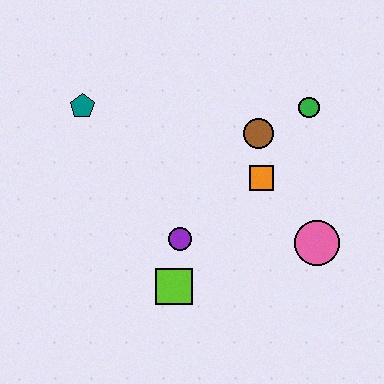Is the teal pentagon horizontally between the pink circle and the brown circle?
No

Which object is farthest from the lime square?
The green circle is farthest from the lime square.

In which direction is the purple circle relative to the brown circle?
The purple circle is below the brown circle.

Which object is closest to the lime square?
The purple circle is closest to the lime square.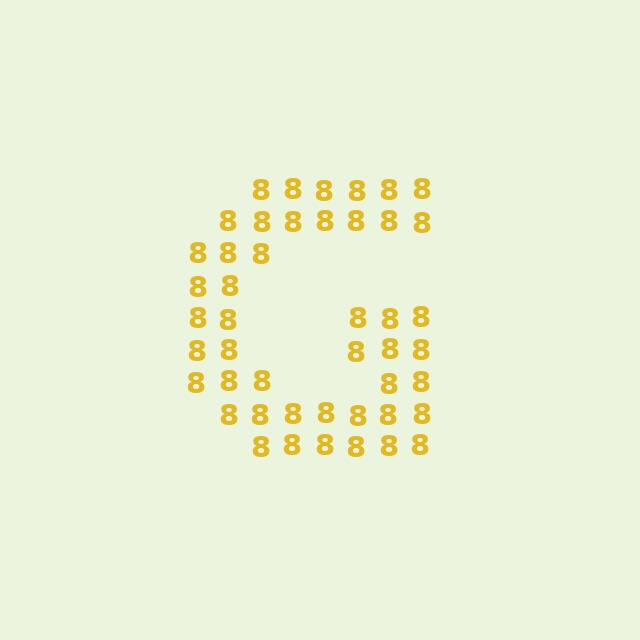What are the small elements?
The small elements are digit 8's.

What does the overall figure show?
The overall figure shows the letter G.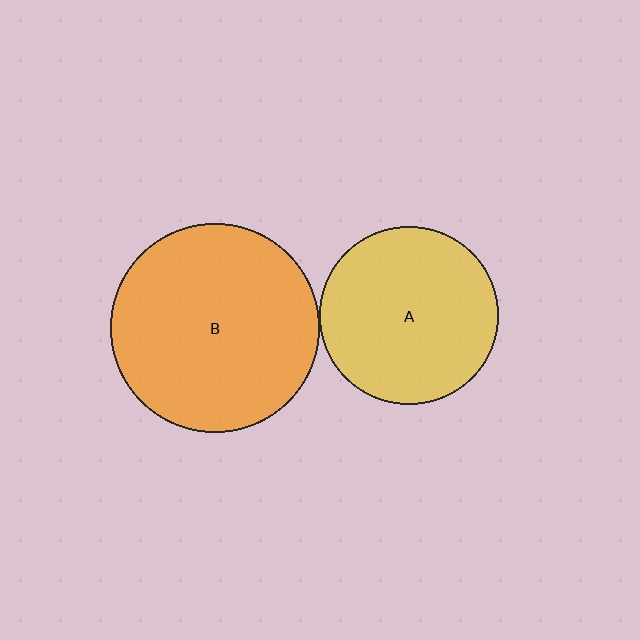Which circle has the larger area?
Circle B (orange).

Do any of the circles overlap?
No, none of the circles overlap.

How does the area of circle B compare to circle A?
Approximately 1.4 times.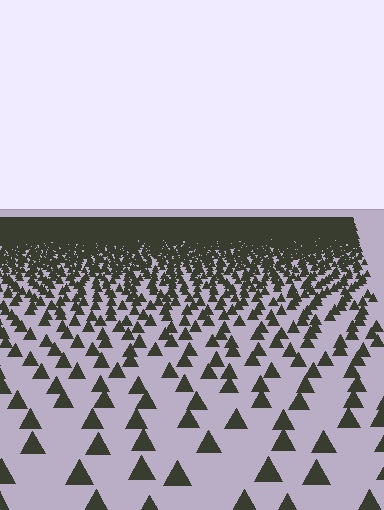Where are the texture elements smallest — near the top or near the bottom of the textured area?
Near the top.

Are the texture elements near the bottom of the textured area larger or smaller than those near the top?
Larger. Near the bottom, elements are closer to the viewer and appear at a bigger on-screen size.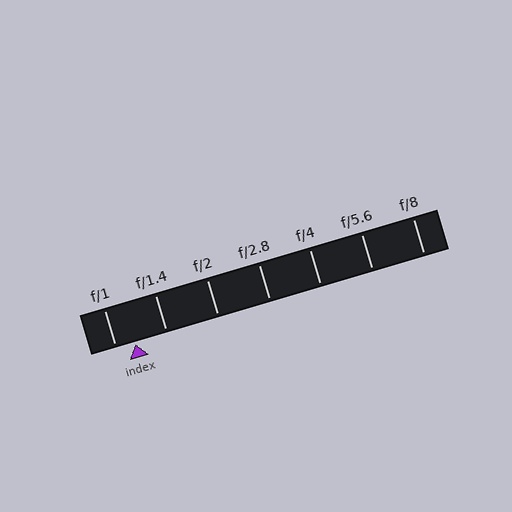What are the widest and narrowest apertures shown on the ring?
The widest aperture shown is f/1 and the narrowest is f/8.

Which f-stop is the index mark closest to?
The index mark is closest to f/1.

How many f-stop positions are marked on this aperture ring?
There are 7 f-stop positions marked.